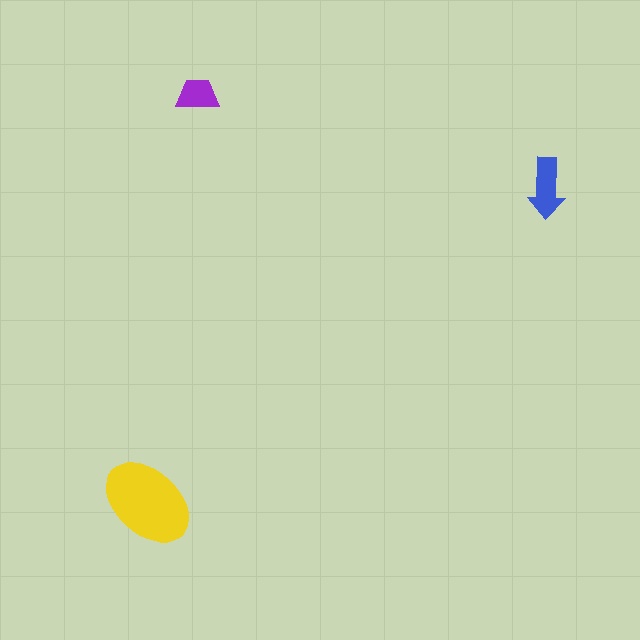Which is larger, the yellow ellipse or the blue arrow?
The yellow ellipse.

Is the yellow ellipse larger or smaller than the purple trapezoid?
Larger.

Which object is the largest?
The yellow ellipse.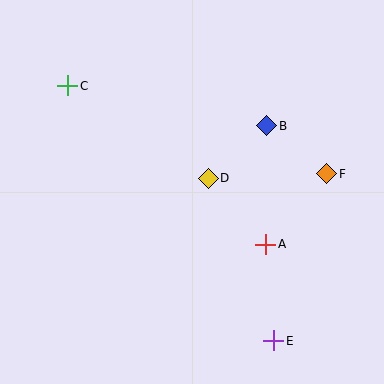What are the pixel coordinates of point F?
Point F is at (327, 174).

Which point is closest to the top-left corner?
Point C is closest to the top-left corner.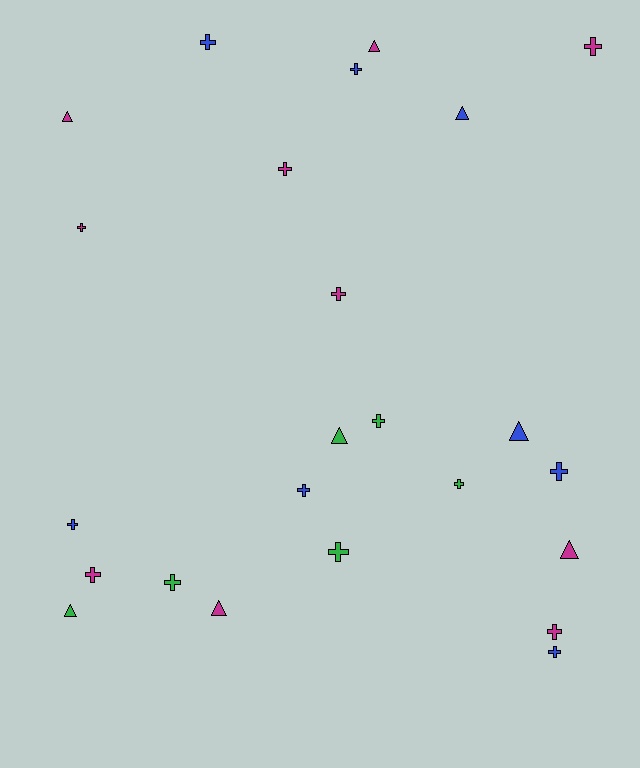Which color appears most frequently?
Magenta, with 10 objects.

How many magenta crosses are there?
There are 6 magenta crosses.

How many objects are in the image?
There are 24 objects.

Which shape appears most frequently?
Cross, with 16 objects.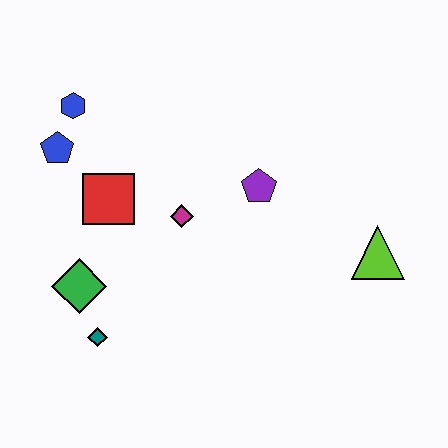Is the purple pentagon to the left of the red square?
No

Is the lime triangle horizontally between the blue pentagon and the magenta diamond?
No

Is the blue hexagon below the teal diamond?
No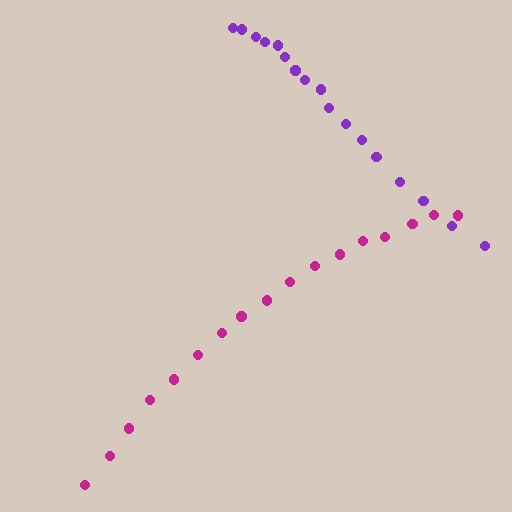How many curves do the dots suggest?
There are 2 distinct paths.